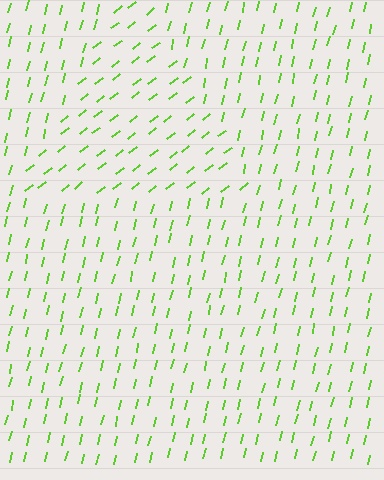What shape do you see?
I see a triangle.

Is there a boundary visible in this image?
Yes, there is a texture boundary formed by a change in line orientation.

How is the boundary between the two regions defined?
The boundary is defined purely by a change in line orientation (approximately 38 degrees difference). All lines are the same color and thickness.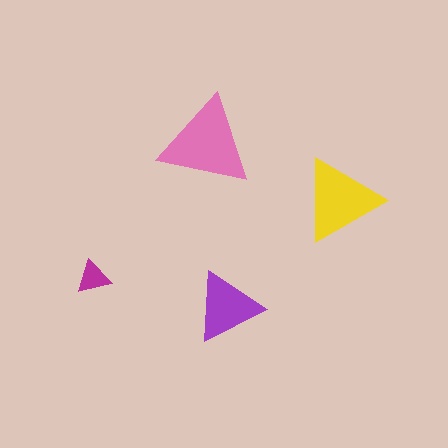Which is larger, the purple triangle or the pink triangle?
The pink one.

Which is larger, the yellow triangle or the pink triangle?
The pink one.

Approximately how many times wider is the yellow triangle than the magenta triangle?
About 2.5 times wider.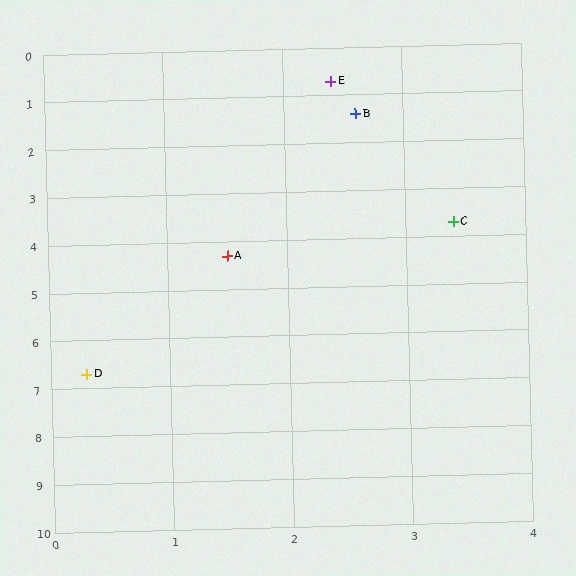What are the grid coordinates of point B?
Point B is at approximately (2.6, 1.4).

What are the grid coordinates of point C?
Point C is at approximately (3.4, 3.7).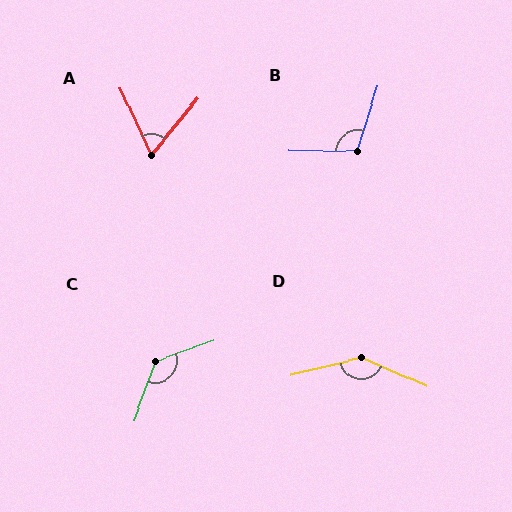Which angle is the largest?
D, at approximately 143 degrees.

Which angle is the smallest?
A, at approximately 64 degrees.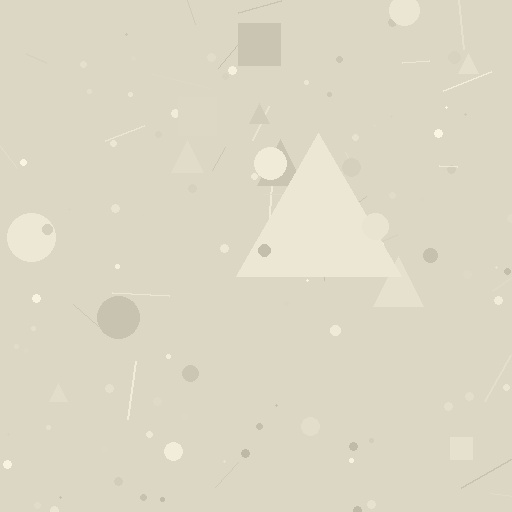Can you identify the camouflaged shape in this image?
The camouflaged shape is a triangle.